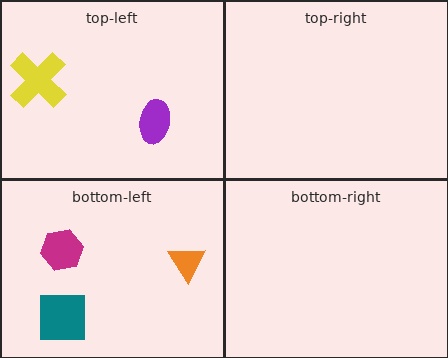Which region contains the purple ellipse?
The top-left region.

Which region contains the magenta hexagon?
The bottom-left region.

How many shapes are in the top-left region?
2.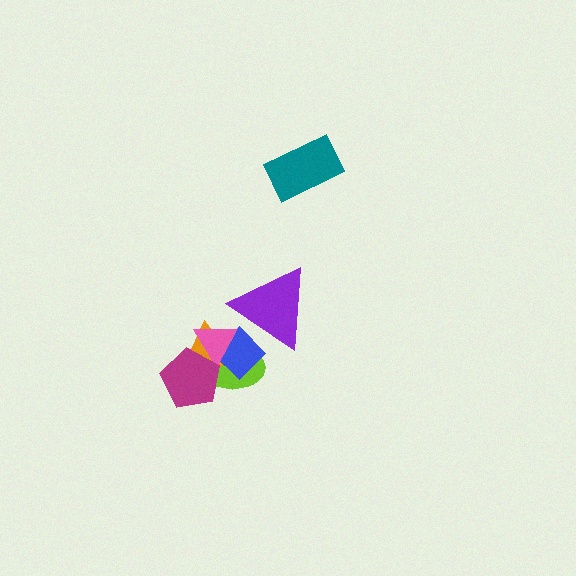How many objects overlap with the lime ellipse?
4 objects overlap with the lime ellipse.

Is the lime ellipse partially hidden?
Yes, it is partially covered by another shape.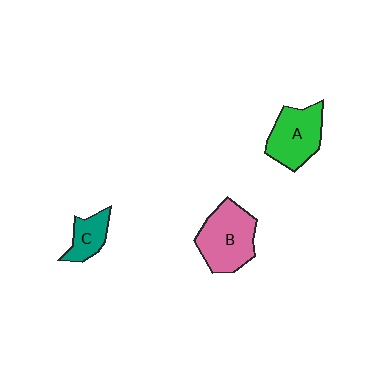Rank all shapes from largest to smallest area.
From largest to smallest: B (pink), A (green), C (teal).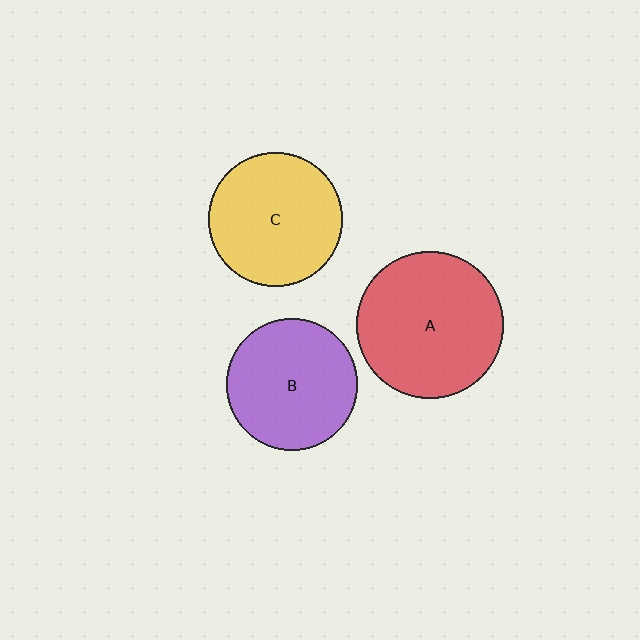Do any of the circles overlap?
No, none of the circles overlap.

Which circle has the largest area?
Circle A (red).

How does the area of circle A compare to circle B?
Approximately 1.3 times.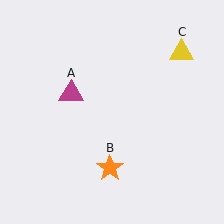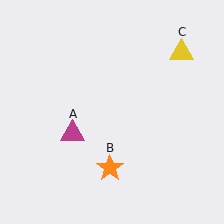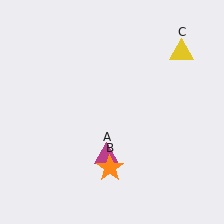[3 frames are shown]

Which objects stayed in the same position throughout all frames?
Orange star (object B) and yellow triangle (object C) remained stationary.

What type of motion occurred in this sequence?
The magenta triangle (object A) rotated counterclockwise around the center of the scene.